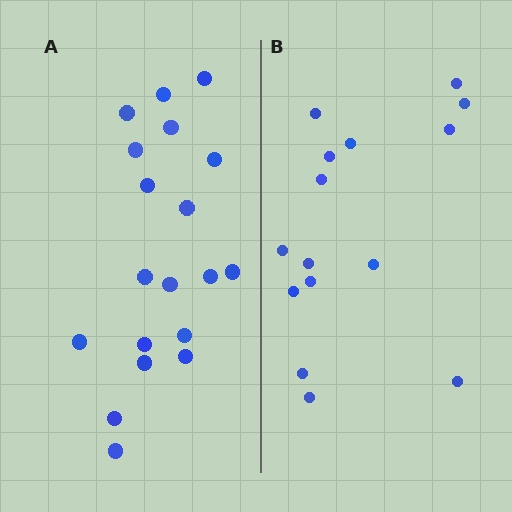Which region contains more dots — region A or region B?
Region A (the left region) has more dots.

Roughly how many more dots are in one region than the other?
Region A has about 4 more dots than region B.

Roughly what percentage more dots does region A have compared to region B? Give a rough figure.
About 25% more.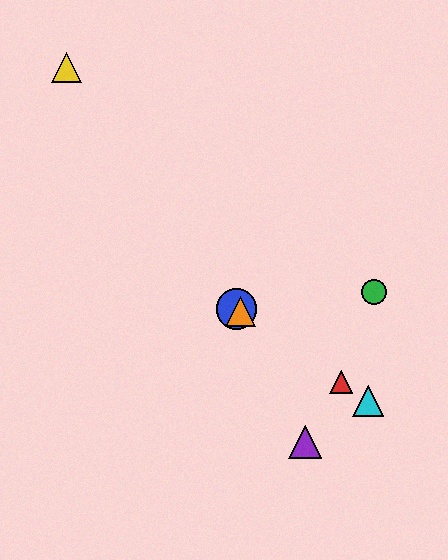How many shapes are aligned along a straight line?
4 shapes (the red triangle, the blue circle, the orange triangle, the cyan triangle) are aligned along a straight line.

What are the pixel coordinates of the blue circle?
The blue circle is at (237, 309).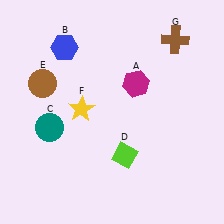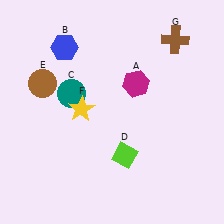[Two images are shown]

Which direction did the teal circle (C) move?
The teal circle (C) moved up.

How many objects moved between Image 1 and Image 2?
1 object moved between the two images.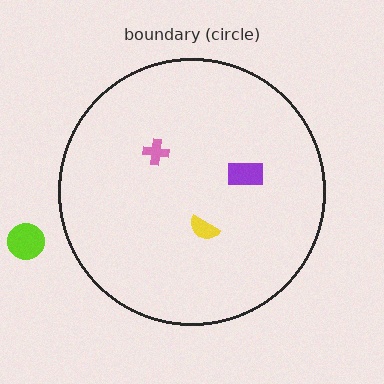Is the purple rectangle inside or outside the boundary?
Inside.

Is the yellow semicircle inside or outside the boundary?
Inside.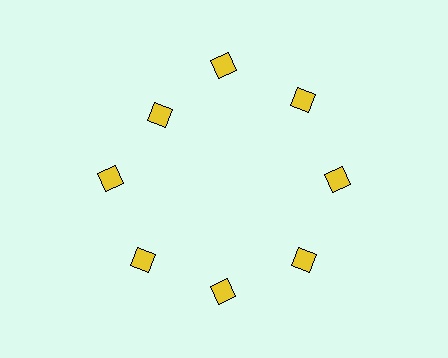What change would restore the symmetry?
The symmetry would be restored by moving it outward, back onto the ring so that all 8 diamonds sit at equal angles and equal distance from the center.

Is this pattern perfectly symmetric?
No. The 8 yellow diamonds are arranged in a ring, but one element near the 10 o'clock position is pulled inward toward the center, breaking the 8-fold rotational symmetry.